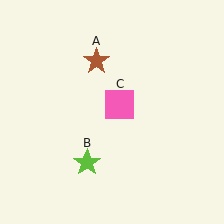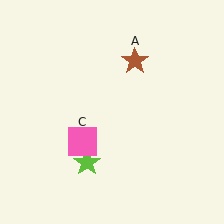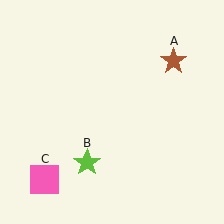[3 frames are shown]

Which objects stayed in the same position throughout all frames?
Lime star (object B) remained stationary.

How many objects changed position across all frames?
2 objects changed position: brown star (object A), pink square (object C).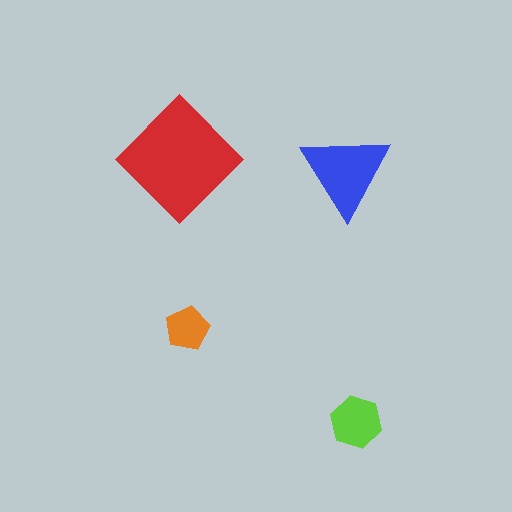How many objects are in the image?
There are 4 objects in the image.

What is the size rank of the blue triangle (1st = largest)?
2nd.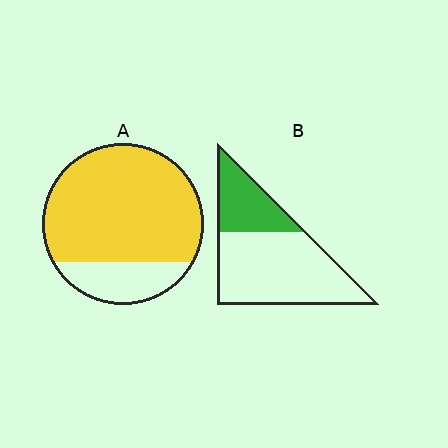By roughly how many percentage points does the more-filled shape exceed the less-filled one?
By roughly 50 percentage points (A over B).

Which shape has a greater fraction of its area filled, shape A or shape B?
Shape A.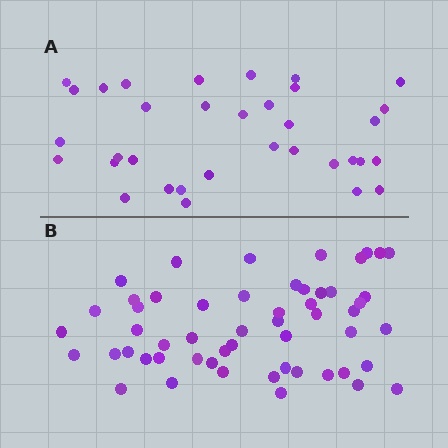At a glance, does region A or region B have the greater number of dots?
Region B (the bottom region) has more dots.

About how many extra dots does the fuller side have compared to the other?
Region B has approximately 20 more dots than region A.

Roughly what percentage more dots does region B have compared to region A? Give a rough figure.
About 60% more.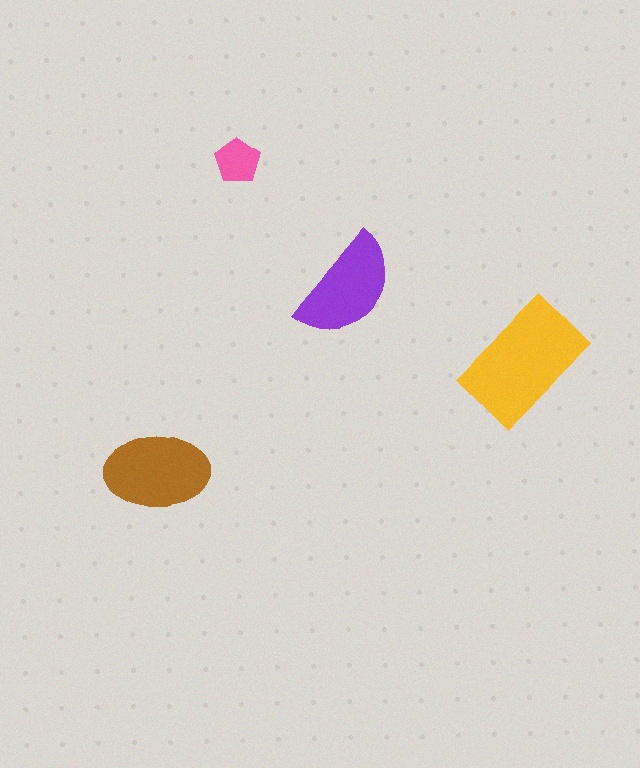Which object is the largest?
The yellow rectangle.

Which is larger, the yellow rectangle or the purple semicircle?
The yellow rectangle.